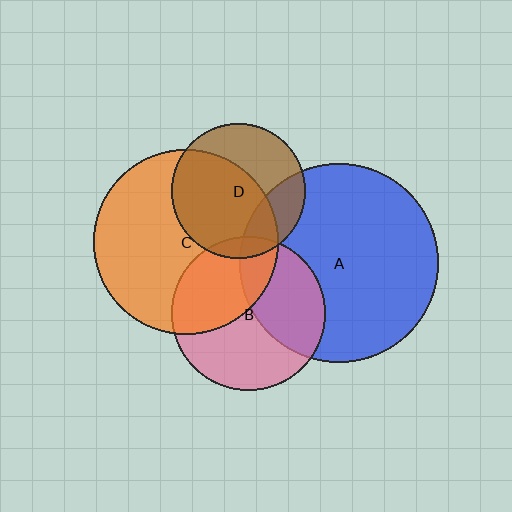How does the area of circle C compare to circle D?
Approximately 1.9 times.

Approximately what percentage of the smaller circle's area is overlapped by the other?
Approximately 20%.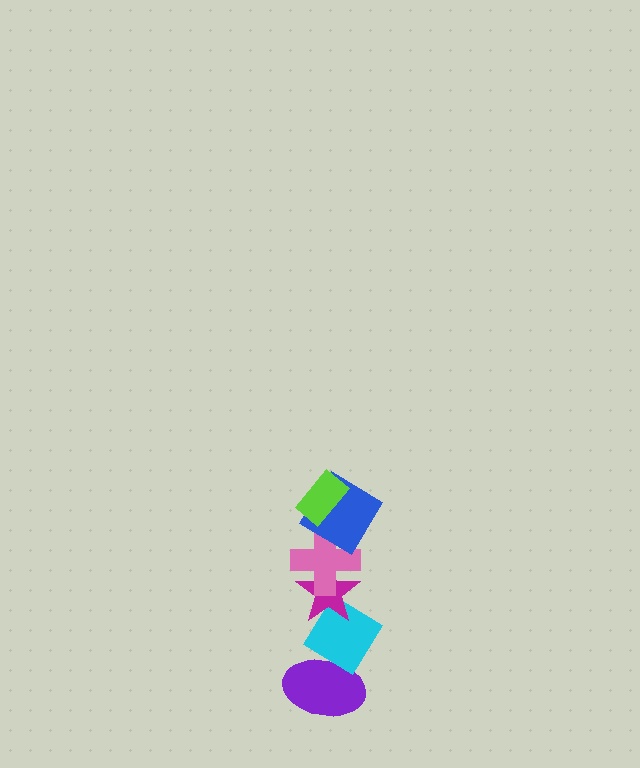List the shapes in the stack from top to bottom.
From top to bottom: the lime rectangle, the blue diamond, the pink cross, the magenta star, the cyan diamond, the purple ellipse.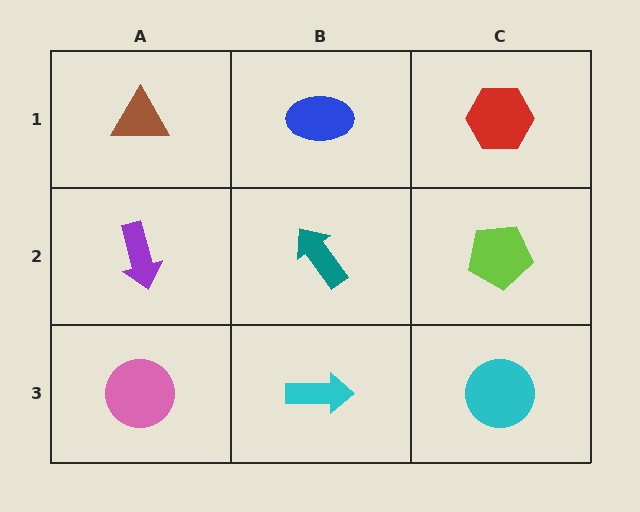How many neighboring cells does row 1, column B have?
3.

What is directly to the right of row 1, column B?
A red hexagon.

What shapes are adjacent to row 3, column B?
A teal arrow (row 2, column B), a pink circle (row 3, column A), a cyan circle (row 3, column C).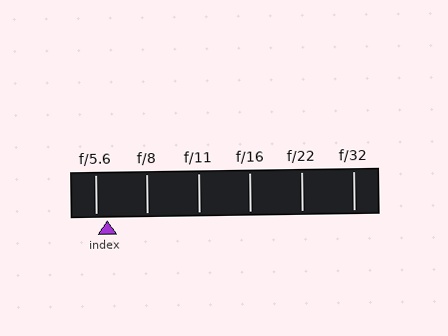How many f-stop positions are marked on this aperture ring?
There are 6 f-stop positions marked.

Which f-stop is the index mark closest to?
The index mark is closest to f/5.6.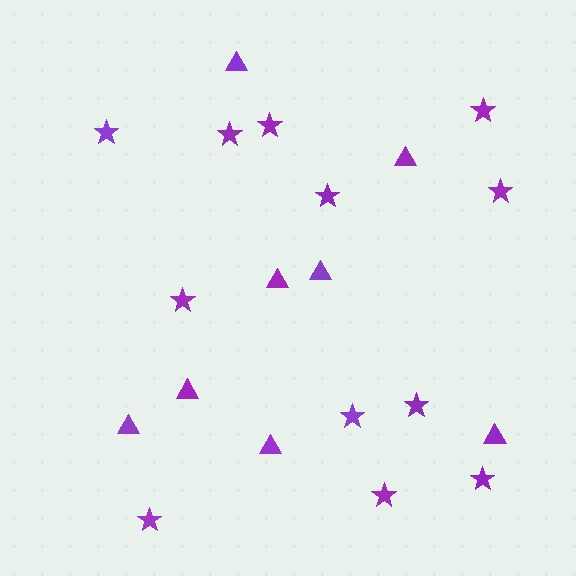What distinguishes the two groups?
There are 2 groups: one group of stars (12) and one group of triangles (8).